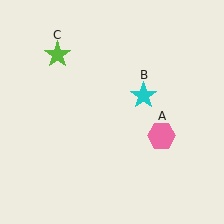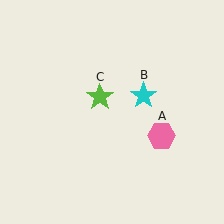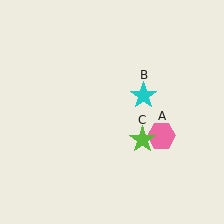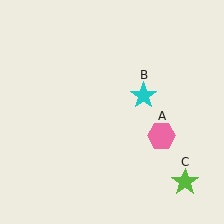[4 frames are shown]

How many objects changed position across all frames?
1 object changed position: lime star (object C).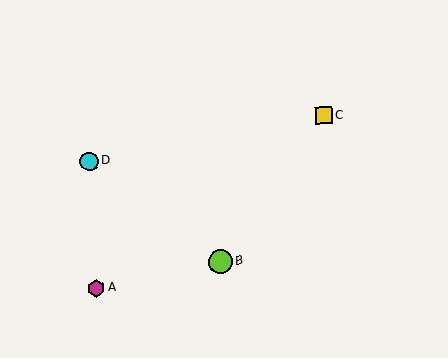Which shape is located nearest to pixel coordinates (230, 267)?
The lime circle (labeled B) at (221, 262) is nearest to that location.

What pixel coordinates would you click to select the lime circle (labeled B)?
Click at (221, 262) to select the lime circle B.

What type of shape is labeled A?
Shape A is a magenta hexagon.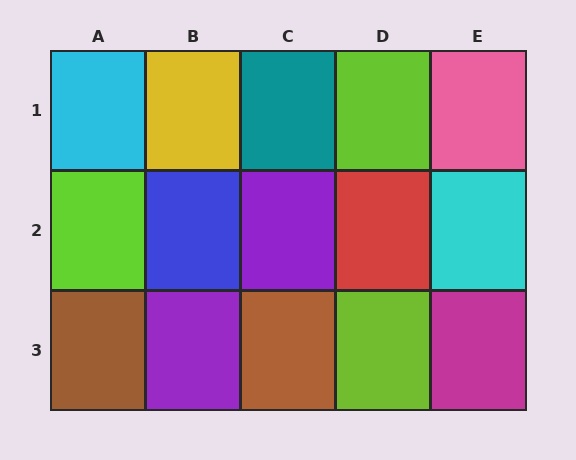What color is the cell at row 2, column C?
Purple.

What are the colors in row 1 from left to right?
Cyan, yellow, teal, lime, pink.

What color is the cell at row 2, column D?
Red.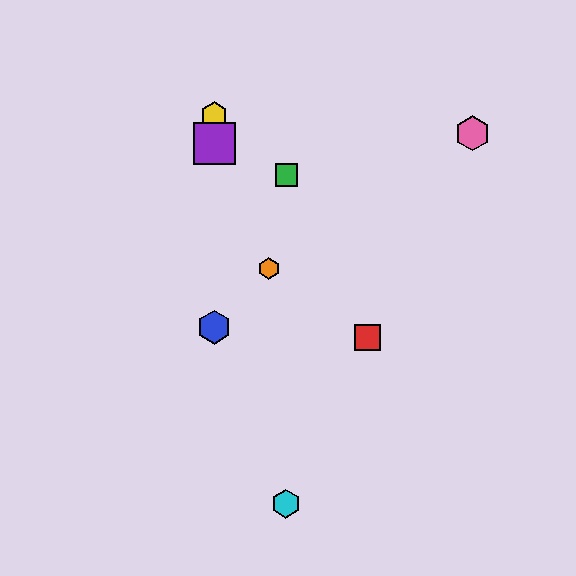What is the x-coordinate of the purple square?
The purple square is at x≈214.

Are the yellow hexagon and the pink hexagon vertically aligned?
No, the yellow hexagon is at x≈214 and the pink hexagon is at x≈472.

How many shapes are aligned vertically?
3 shapes (the blue hexagon, the yellow hexagon, the purple square) are aligned vertically.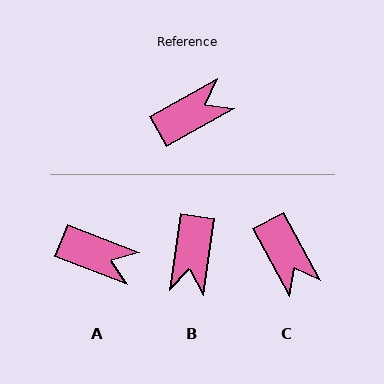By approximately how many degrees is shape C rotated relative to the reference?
Approximately 90 degrees clockwise.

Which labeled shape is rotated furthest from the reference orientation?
B, about 127 degrees away.